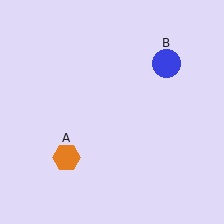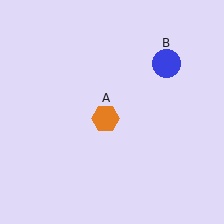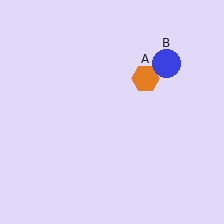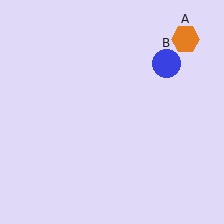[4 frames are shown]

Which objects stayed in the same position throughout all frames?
Blue circle (object B) remained stationary.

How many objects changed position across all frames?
1 object changed position: orange hexagon (object A).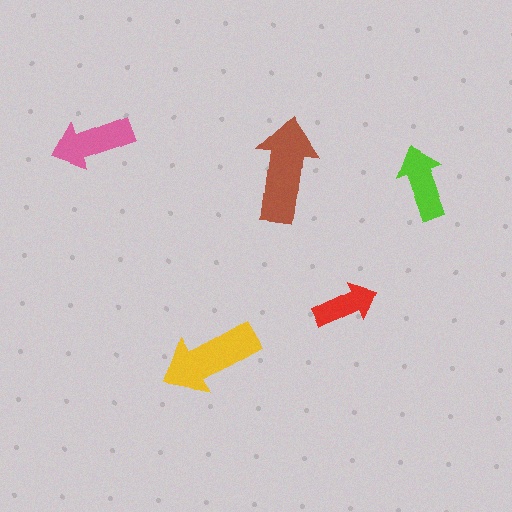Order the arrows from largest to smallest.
the brown one, the yellow one, the pink one, the lime one, the red one.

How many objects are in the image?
There are 5 objects in the image.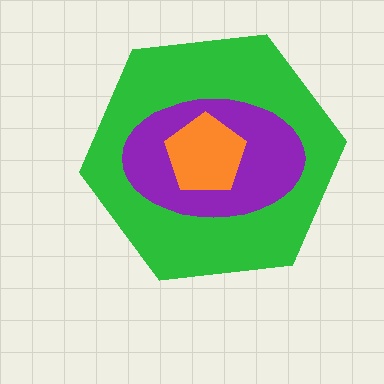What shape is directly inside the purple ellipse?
The orange pentagon.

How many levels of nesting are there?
3.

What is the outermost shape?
The green hexagon.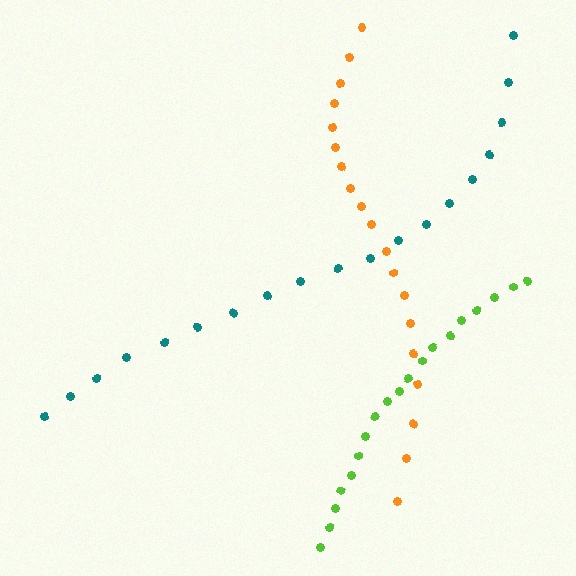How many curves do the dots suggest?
There are 3 distinct paths.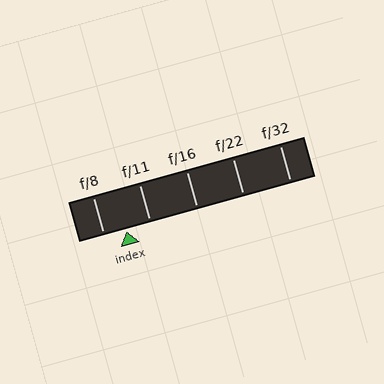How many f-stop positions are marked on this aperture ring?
There are 5 f-stop positions marked.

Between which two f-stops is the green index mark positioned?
The index mark is between f/8 and f/11.